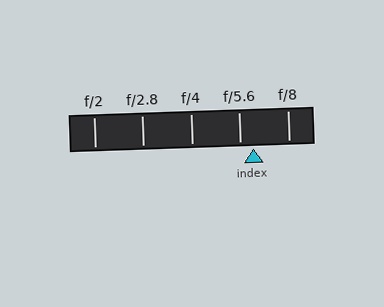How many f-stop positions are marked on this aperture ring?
There are 5 f-stop positions marked.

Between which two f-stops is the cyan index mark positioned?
The index mark is between f/5.6 and f/8.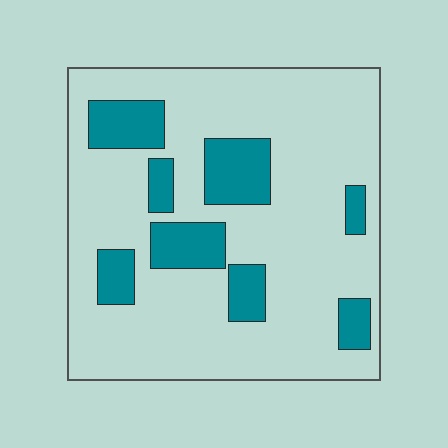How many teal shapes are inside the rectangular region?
8.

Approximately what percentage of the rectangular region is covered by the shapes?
Approximately 20%.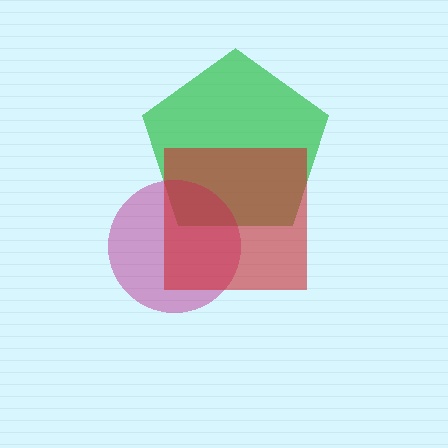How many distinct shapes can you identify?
There are 3 distinct shapes: a green pentagon, a magenta circle, a red square.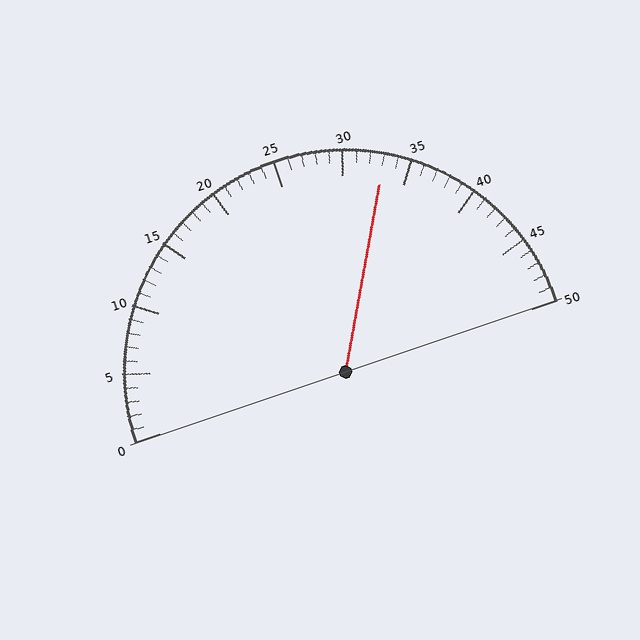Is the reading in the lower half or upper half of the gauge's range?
The reading is in the upper half of the range (0 to 50).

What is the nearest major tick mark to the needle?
The nearest major tick mark is 35.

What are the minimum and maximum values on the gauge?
The gauge ranges from 0 to 50.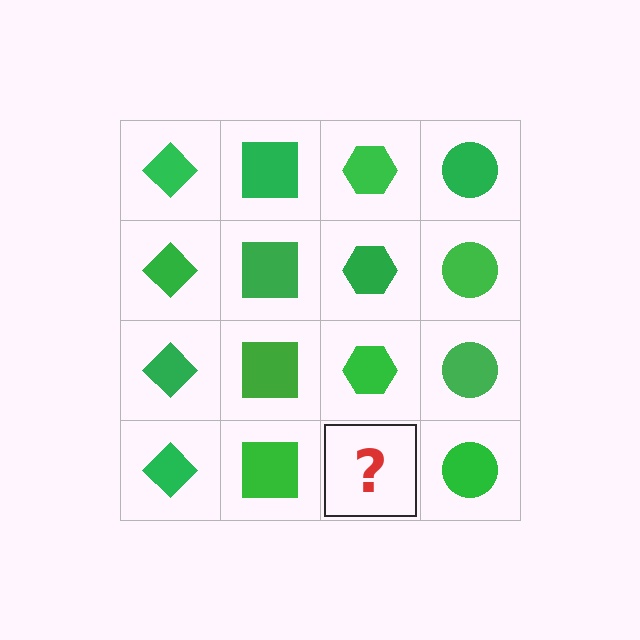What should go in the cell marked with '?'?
The missing cell should contain a green hexagon.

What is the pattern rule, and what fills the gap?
The rule is that each column has a consistent shape. The gap should be filled with a green hexagon.